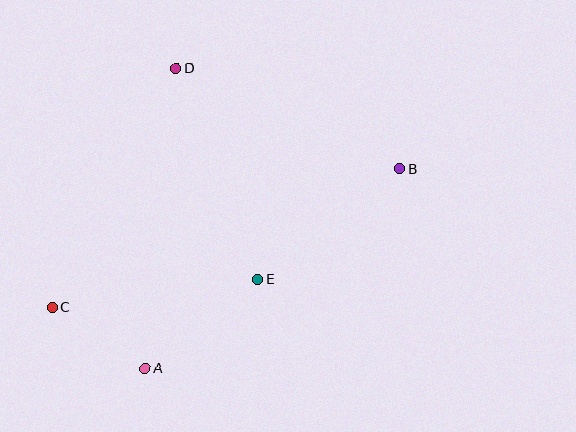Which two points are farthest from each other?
Points B and C are farthest from each other.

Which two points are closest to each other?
Points A and C are closest to each other.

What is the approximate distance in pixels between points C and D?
The distance between C and D is approximately 270 pixels.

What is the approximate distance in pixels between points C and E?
The distance between C and E is approximately 208 pixels.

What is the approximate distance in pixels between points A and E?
The distance between A and E is approximately 143 pixels.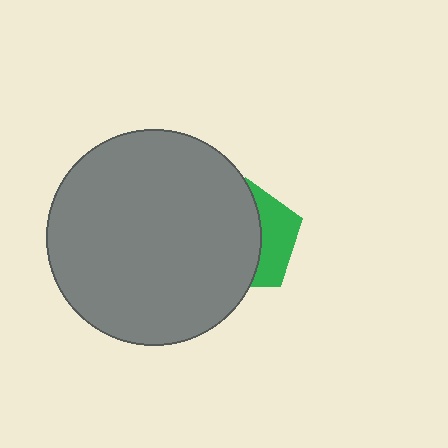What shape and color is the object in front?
The object in front is a gray circle.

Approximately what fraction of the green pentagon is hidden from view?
Roughly 65% of the green pentagon is hidden behind the gray circle.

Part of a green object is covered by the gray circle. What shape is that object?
It is a pentagon.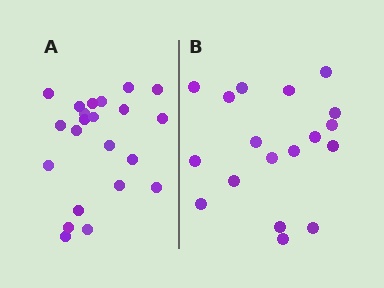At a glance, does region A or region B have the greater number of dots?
Region A (the left region) has more dots.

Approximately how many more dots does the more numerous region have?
Region A has about 4 more dots than region B.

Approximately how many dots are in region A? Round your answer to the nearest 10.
About 20 dots. (The exact count is 22, which rounds to 20.)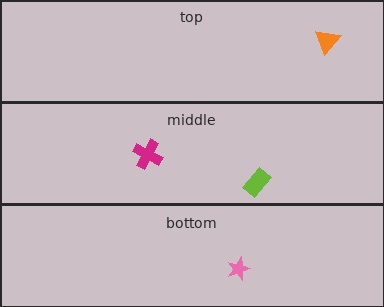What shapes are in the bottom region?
The pink star.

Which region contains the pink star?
The bottom region.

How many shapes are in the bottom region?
1.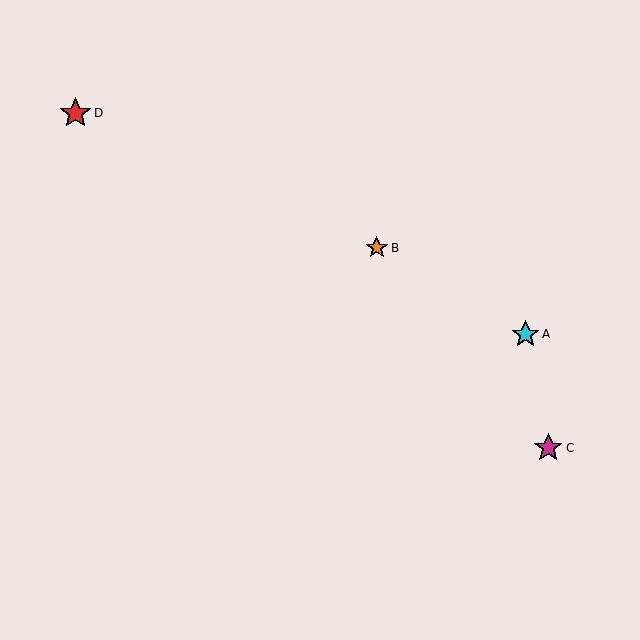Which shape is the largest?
The red star (labeled D) is the largest.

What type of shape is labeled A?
Shape A is a cyan star.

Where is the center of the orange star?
The center of the orange star is at (377, 248).